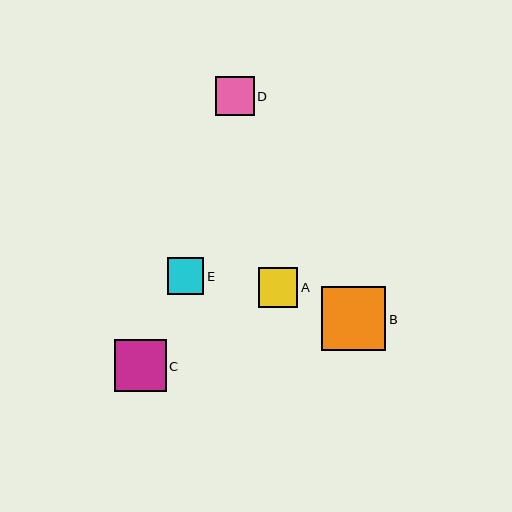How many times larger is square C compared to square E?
Square C is approximately 1.4 times the size of square E.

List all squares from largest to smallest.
From largest to smallest: B, C, A, D, E.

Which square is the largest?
Square B is the largest with a size of approximately 64 pixels.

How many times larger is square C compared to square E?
Square C is approximately 1.4 times the size of square E.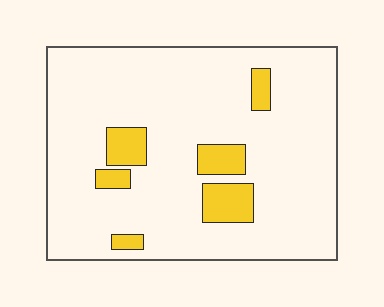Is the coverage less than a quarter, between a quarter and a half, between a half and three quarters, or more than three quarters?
Less than a quarter.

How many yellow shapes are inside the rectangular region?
6.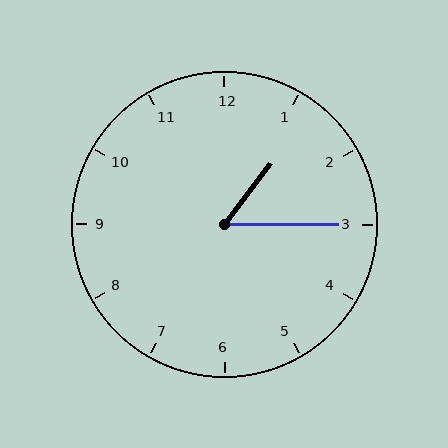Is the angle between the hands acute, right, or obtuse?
It is acute.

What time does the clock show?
1:15.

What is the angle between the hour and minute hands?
Approximately 52 degrees.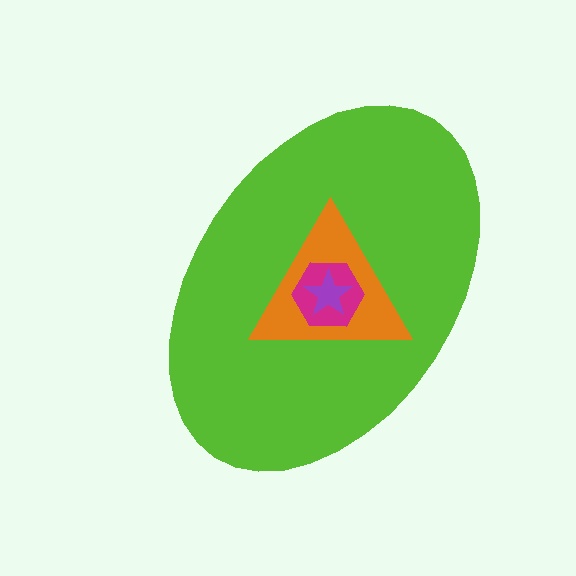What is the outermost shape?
The lime ellipse.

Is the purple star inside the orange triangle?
Yes.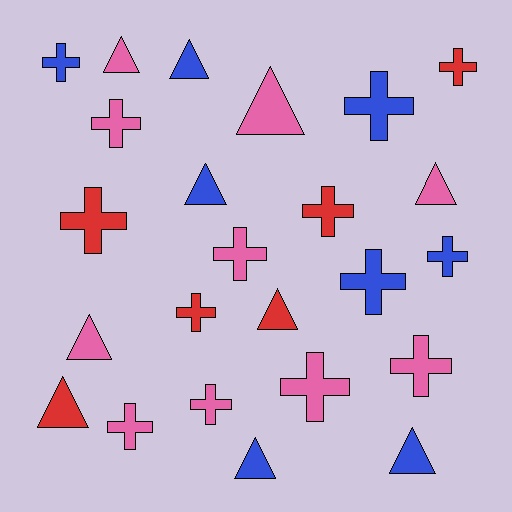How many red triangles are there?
There are 2 red triangles.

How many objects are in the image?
There are 24 objects.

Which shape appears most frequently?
Cross, with 14 objects.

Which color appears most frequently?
Pink, with 10 objects.